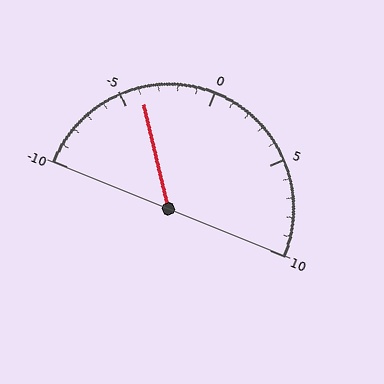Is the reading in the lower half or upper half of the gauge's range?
The reading is in the lower half of the range (-10 to 10).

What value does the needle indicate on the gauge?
The needle indicates approximately -4.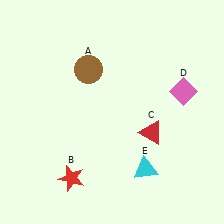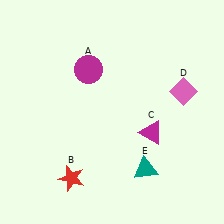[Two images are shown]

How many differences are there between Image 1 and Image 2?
There are 3 differences between the two images.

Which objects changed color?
A changed from brown to magenta. C changed from red to magenta. E changed from cyan to teal.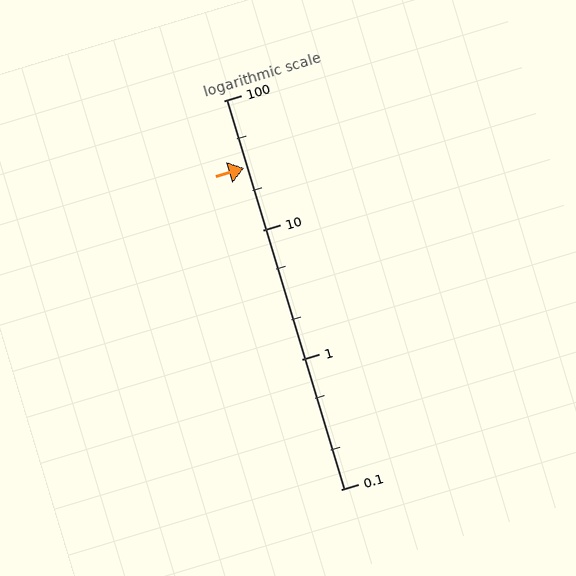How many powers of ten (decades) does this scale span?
The scale spans 3 decades, from 0.1 to 100.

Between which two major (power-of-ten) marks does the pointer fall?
The pointer is between 10 and 100.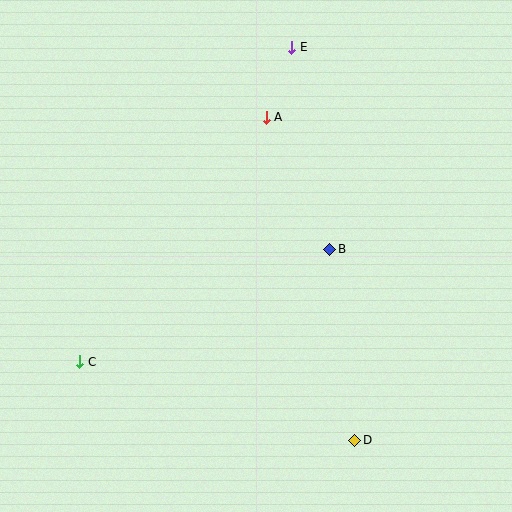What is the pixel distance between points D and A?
The distance between D and A is 335 pixels.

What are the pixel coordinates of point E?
Point E is at (292, 47).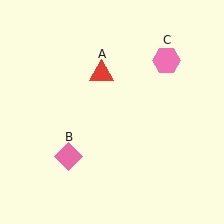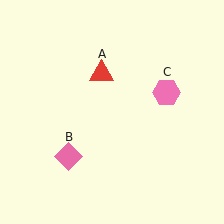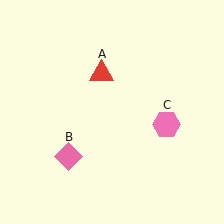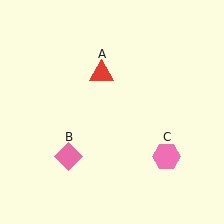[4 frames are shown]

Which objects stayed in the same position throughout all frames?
Red triangle (object A) and pink diamond (object B) remained stationary.